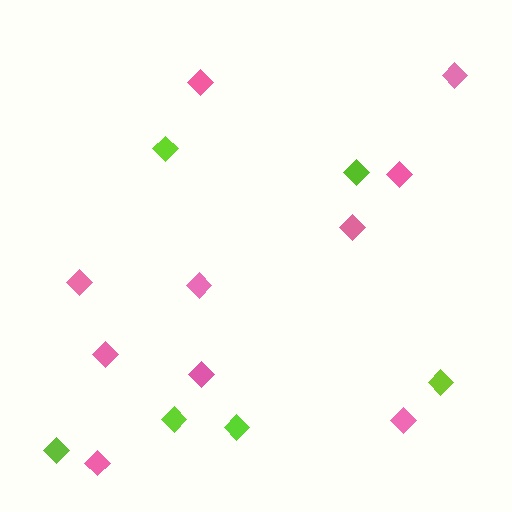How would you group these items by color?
There are 2 groups: one group of pink diamonds (10) and one group of lime diamonds (6).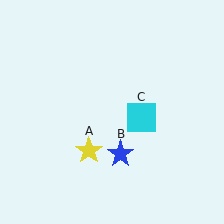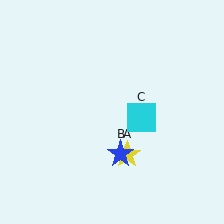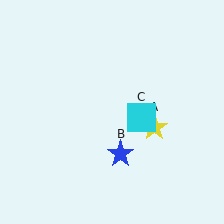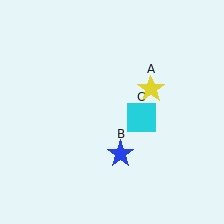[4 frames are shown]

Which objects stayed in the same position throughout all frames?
Blue star (object B) and cyan square (object C) remained stationary.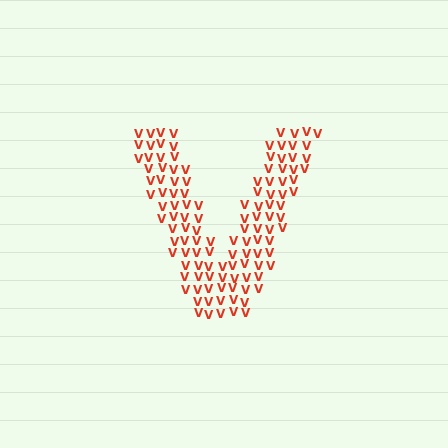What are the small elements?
The small elements are letter V's.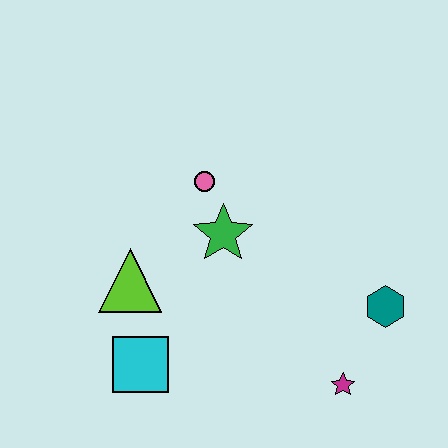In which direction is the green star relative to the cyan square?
The green star is above the cyan square.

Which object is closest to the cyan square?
The lime triangle is closest to the cyan square.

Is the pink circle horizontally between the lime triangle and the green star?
Yes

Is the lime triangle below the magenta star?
No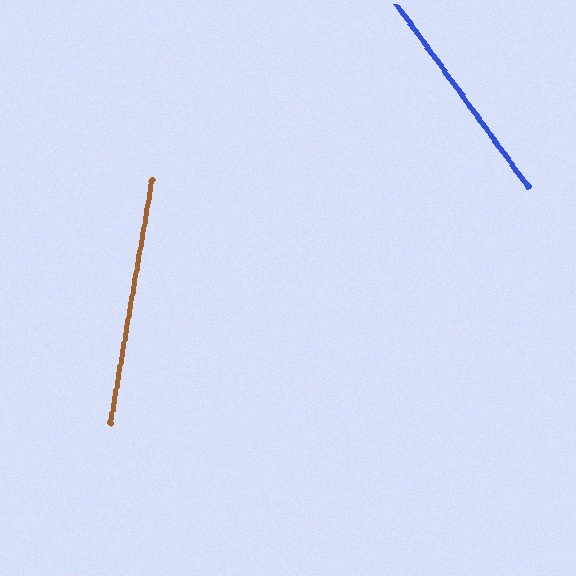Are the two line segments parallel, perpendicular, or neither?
Neither parallel nor perpendicular — they differ by about 45°.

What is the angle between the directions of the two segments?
Approximately 45 degrees.